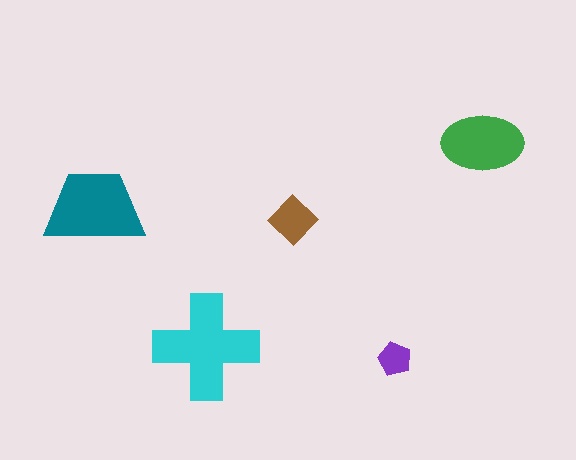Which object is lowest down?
The purple pentagon is bottommost.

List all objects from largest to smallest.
The cyan cross, the teal trapezoid, the green ellipse, the brown diamond, the purple pentagon.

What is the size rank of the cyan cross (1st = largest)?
1st.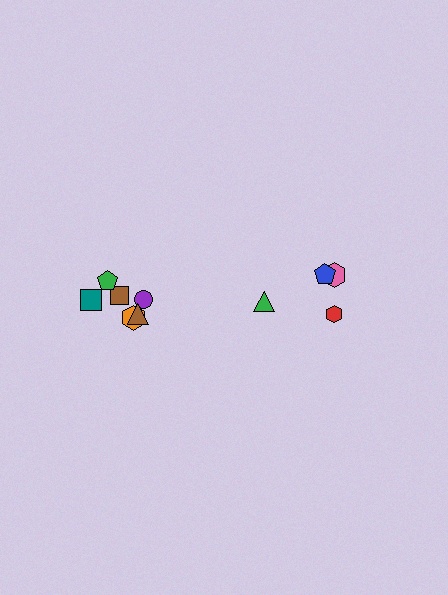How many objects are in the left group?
There are 6 objects.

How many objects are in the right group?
There are 4 objects.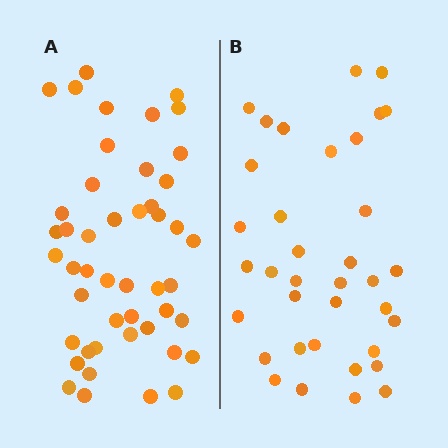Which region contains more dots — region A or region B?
Region A (the left region) has more dots.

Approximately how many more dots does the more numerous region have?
Region A has roughly 12 or so more dots than region B.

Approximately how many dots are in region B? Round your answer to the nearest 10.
About 40 dots. (The exact count is 36, which rounds to 40.)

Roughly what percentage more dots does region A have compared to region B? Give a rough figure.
About 30% more.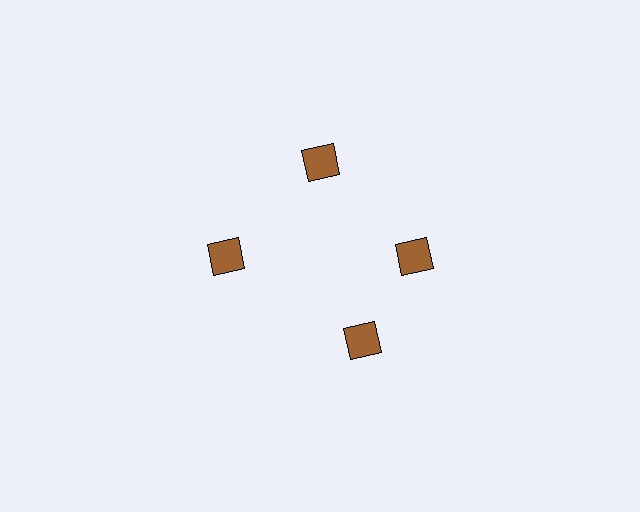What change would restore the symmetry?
The symmetry would be restored by rotating it back into even spacing with its neighbors so that all 4 squares sit at equal angles and equal distance from the center.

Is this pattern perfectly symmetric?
No. The 4 brown squares are arranged in a ring, but one element near the 6 o'clock position is rotated out of alignment along the ring, breaking the 4-fold rotational symmetry.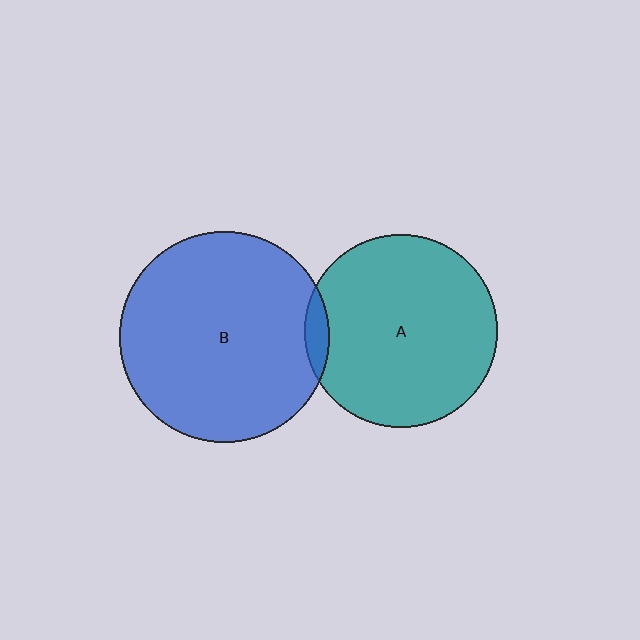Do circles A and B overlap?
Yes.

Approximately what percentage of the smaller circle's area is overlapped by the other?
Approximately 5%.